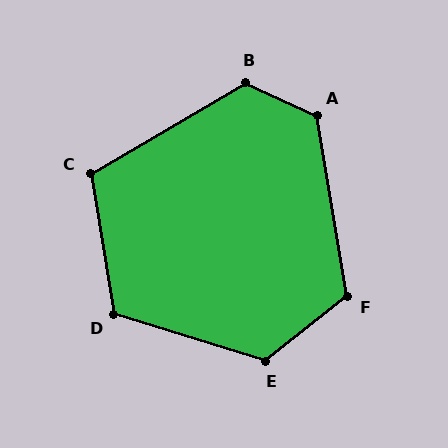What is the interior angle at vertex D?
Approximately 116 degrees (obtuse).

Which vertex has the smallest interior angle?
C, at approximately 111 degrees.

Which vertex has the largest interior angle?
B, at approximately 125 degrees.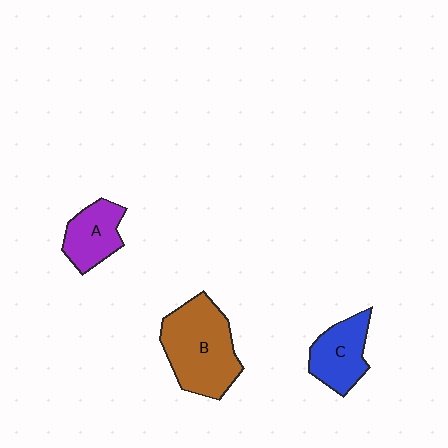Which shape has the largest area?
Shape B (brown).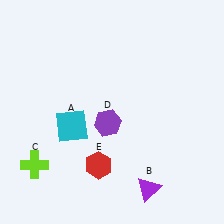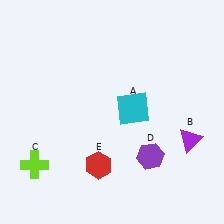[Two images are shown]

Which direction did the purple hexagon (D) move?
The purple hexagon (D) moved right.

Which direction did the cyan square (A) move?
The cyan square (A) moved right.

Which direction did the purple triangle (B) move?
The purple triangle (B) moved up.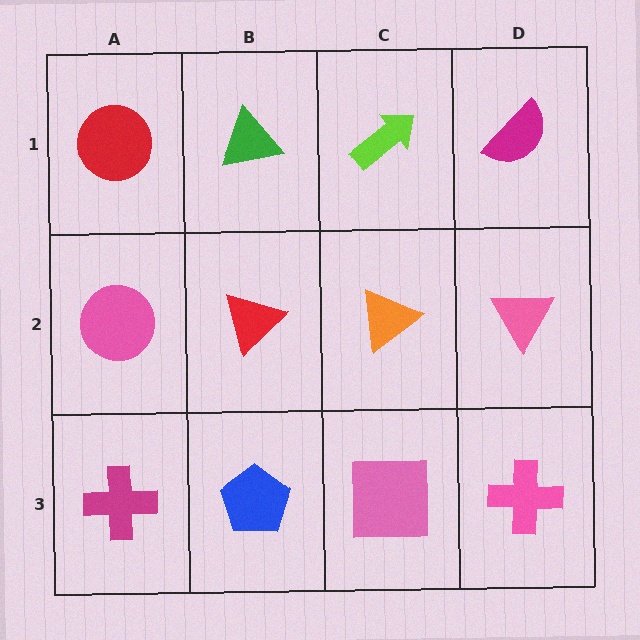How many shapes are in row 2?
4 shapes.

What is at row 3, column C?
A pink square.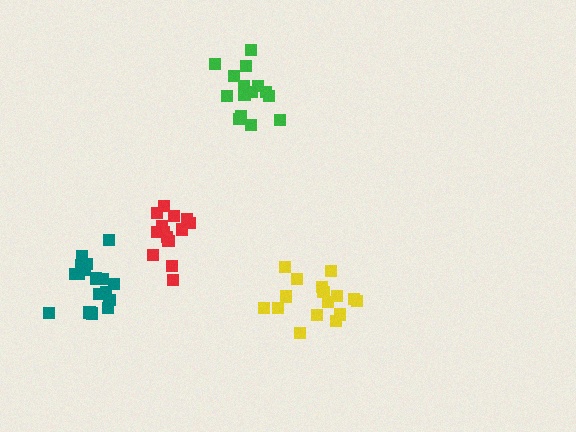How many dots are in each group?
Group 1: 17 dots, Group 2: 14 dots, Group 3: 15 dots, Group 4: 16 dots (62 total).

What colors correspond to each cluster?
The clusters are colored: teal, red, green, yellow.